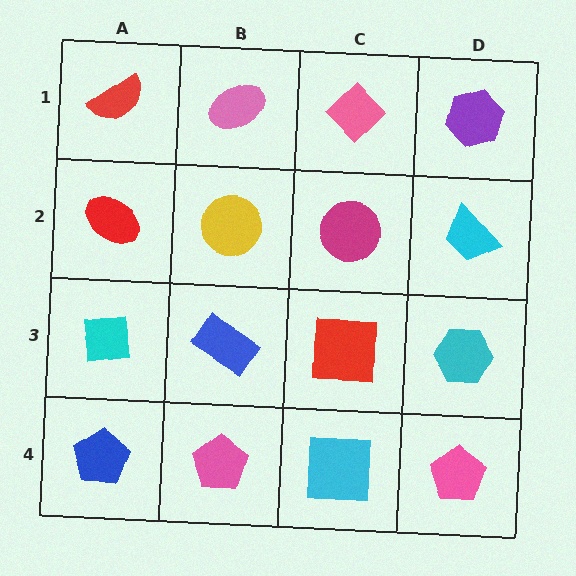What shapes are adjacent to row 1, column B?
A yellow circle (row 2, column B), a red semicircle (row 1, column A), a pink diamond (row 1, column C).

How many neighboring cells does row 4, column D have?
2.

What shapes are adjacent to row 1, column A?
A red ellipse (row 2, column A), a pink ellipse (row 1, column B).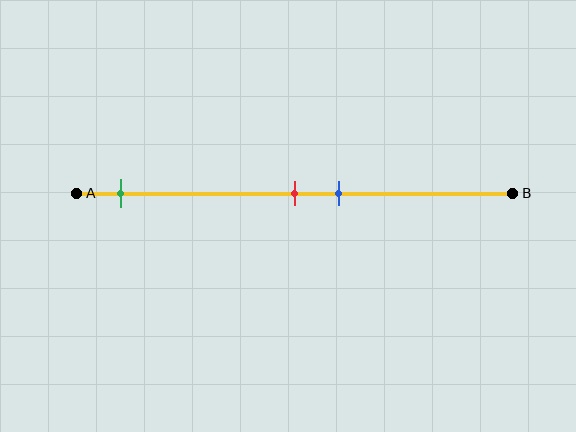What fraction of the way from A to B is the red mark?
The red mark is approximately 50% (0.5) of the way from A to B.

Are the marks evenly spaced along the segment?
No, the marks are not evenly spaced.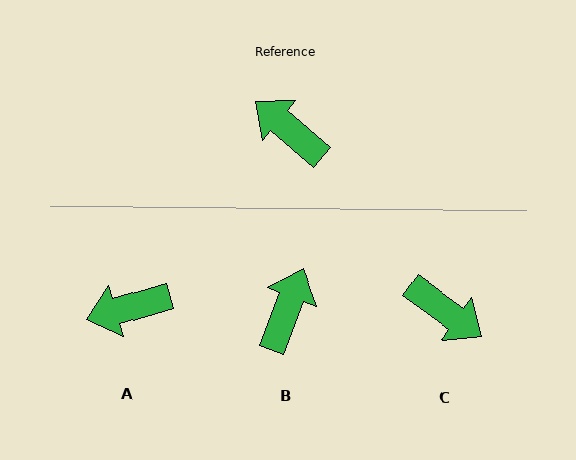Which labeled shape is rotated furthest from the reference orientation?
C, about 175 degrees away.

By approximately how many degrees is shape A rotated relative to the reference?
Approximately 57 degrees counter-clockwise.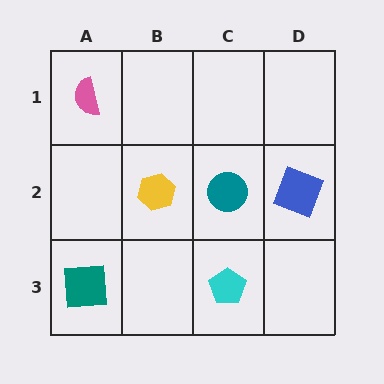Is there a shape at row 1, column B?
No, that cell is empty.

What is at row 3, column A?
A teal square.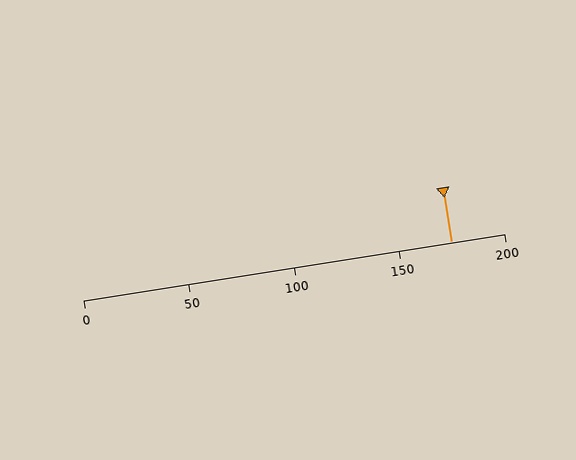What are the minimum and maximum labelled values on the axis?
The axis runs from 0 to 200.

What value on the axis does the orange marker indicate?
The marker indicates approximately 175.